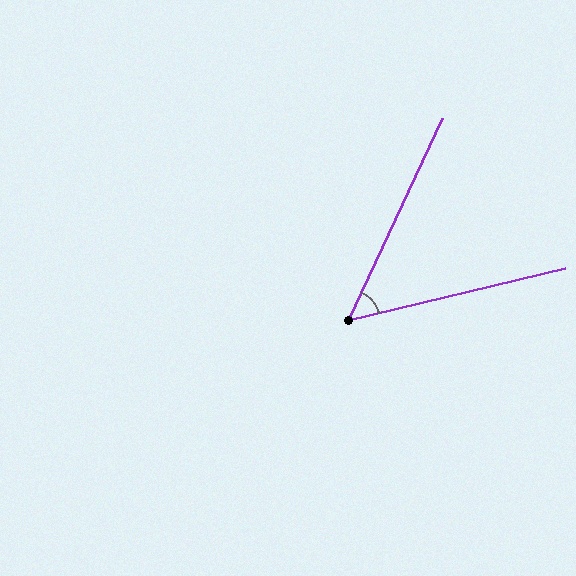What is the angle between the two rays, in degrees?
Approximately 51 degrees.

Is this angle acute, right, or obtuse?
It is acute.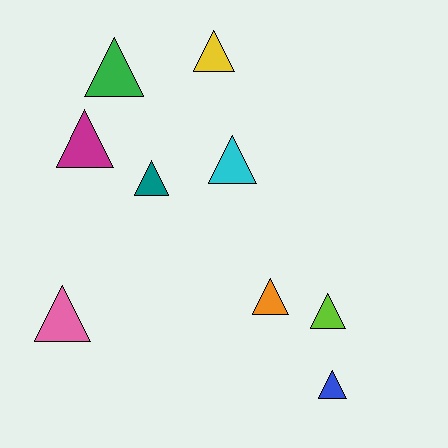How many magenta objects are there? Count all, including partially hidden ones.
There is 1 magenta object.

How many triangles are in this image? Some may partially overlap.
There are 9 triangles.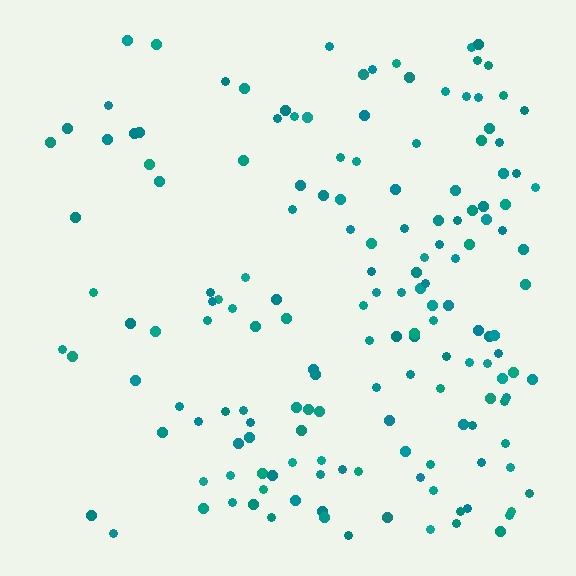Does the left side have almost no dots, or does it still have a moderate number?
Still a moderate number, just noticeably fewer than the right.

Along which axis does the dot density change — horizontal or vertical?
Horizontal.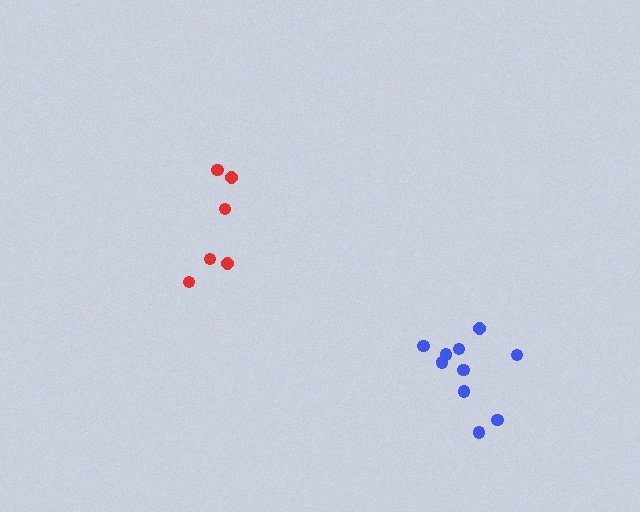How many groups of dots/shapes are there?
There are 2 groups.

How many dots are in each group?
Group 1: 6 dots, Group 2: 10 dots (16 total).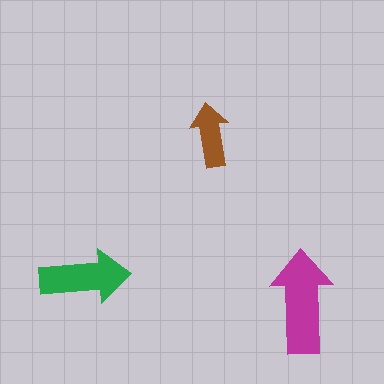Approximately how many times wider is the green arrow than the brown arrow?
About 1.5 times wider.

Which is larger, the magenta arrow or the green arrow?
The magenta one.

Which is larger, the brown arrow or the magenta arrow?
The magenta one.